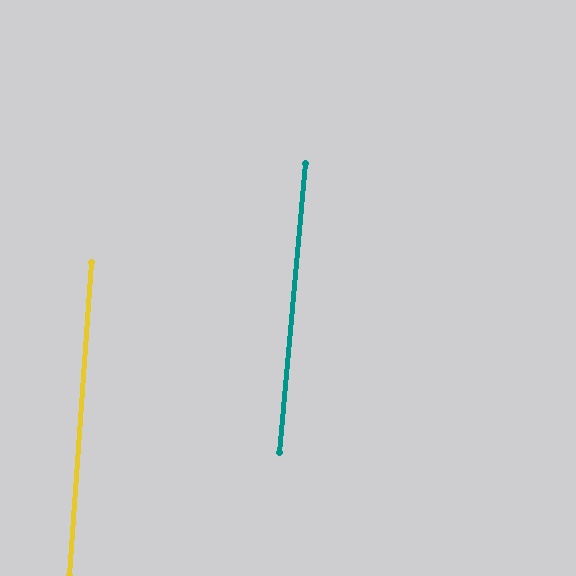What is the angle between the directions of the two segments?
Approximately 1 degree.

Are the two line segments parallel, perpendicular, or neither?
Parallel — their directions differ by only 1.1°.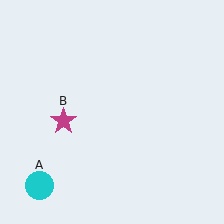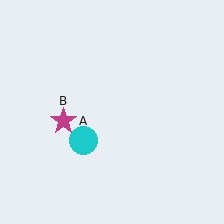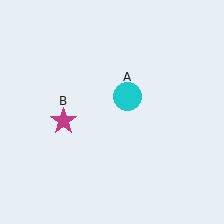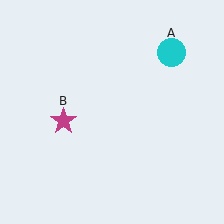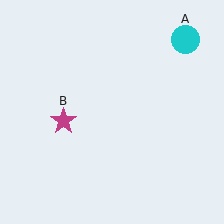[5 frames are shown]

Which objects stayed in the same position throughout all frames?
Magenta star (object B) remained stationary.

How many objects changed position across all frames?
1 object changed position: cyan circle (object A).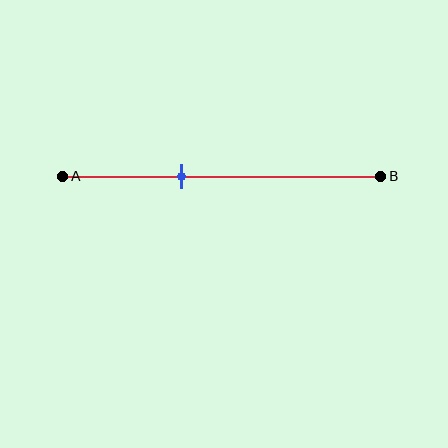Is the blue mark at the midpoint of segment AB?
No, the mark is at about 35% from A, not at the 50% midpoint.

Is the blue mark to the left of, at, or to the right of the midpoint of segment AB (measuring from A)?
The blue mark is to the left of the midpoint of segment AB.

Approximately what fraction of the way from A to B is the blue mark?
The blue mark is approximately 35% of the way from A to B.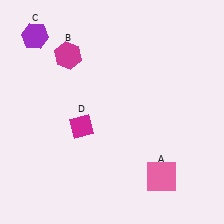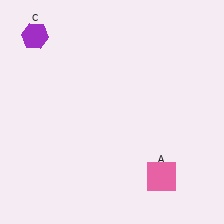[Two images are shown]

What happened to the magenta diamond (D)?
The magenta diamond (D) was removed in Image 2. It was in the bottom-left area of Image 1.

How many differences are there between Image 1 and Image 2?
There are 2 differences between the two images.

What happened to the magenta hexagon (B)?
The magenta hexagon (B) was removed in Image 2. It was in the top-left area of Image 1.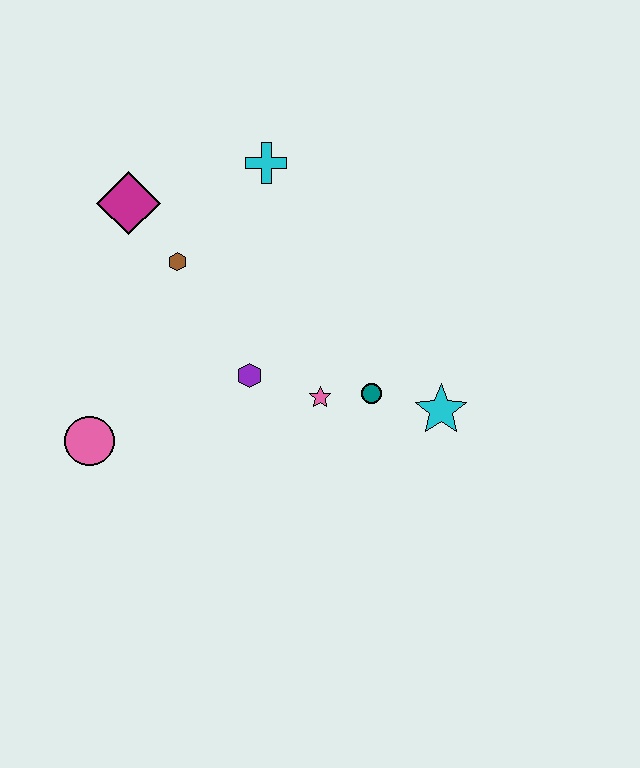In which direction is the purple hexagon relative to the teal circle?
The purple hexagon is to the left of the teal circle.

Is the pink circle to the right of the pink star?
No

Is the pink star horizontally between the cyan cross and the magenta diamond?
No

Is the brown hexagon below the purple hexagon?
No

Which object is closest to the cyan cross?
The brown hexagon is closest to the cyan cross.